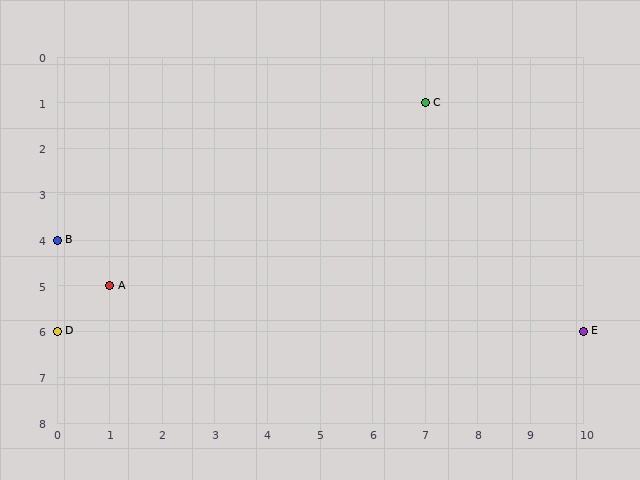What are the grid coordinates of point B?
Point B is at grid coordinates (0, 4).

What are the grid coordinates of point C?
Point C is at grid coordinates (7, 1).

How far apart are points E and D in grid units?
Points E and D are 10 columns apart.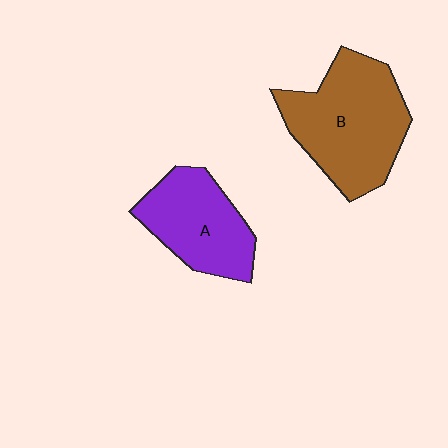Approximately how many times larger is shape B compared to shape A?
Approximately 1.4 times.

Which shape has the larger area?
Shape B (brown).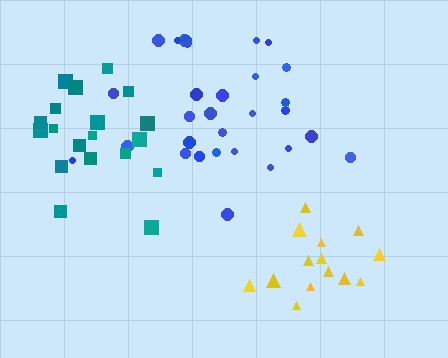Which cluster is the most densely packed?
Yellow.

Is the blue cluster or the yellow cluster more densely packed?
Yellow.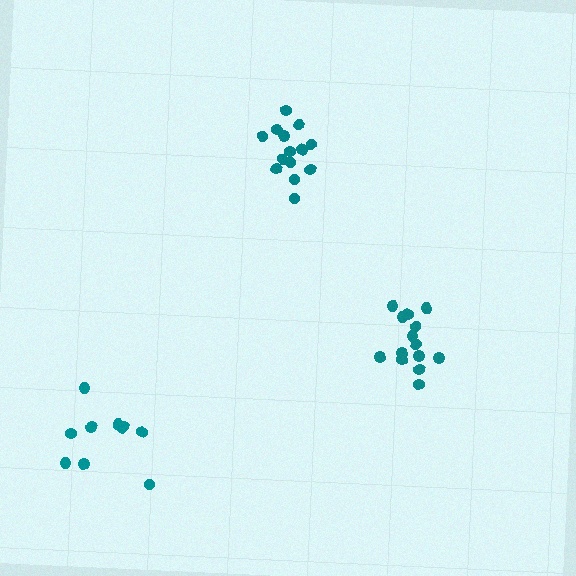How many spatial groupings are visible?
There are 3 spatial groupings.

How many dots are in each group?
Group 1: 14 dots, Group 2: 14 dots, Group 3: 10 dots (38 total).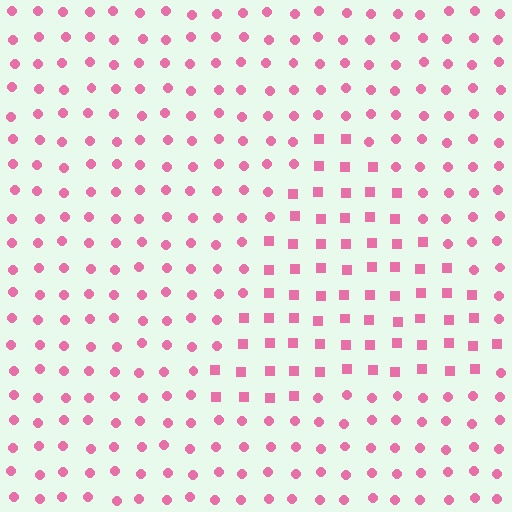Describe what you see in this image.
The image is filled with small pink elements arranged in a uniform grid. A triangle-shaped region contains squares, while the surrounding area contains circles. The boundary is defined purely by the change in element shape.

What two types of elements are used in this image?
The image uses squares inside the triangle region and circles outside it.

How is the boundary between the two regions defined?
The boundary is defined by a change in element shape: squares inside vs. circles outside. All elements share the same color and spacing.